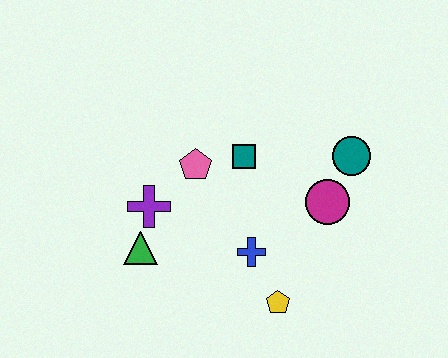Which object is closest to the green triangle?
The purple cross is closest to the green triangle.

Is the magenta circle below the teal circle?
Yes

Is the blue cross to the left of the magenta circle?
Yes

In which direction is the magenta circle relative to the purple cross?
The magenta circle is to the right of the purple cross.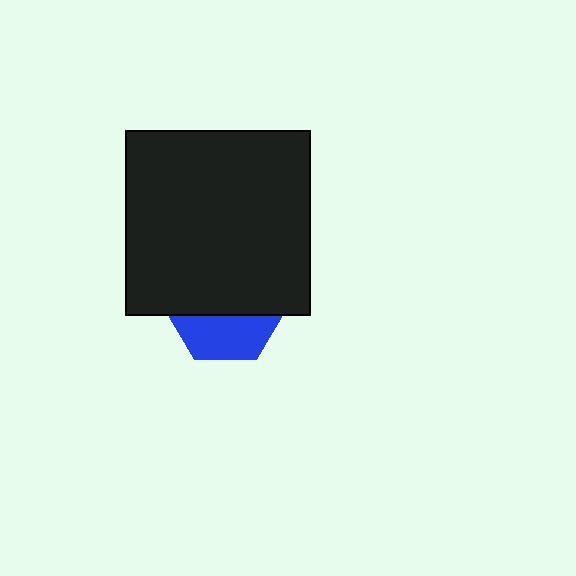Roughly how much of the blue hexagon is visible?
A small part of it is visible (roughly 38%).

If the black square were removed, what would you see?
You would see the complete blue hexagon.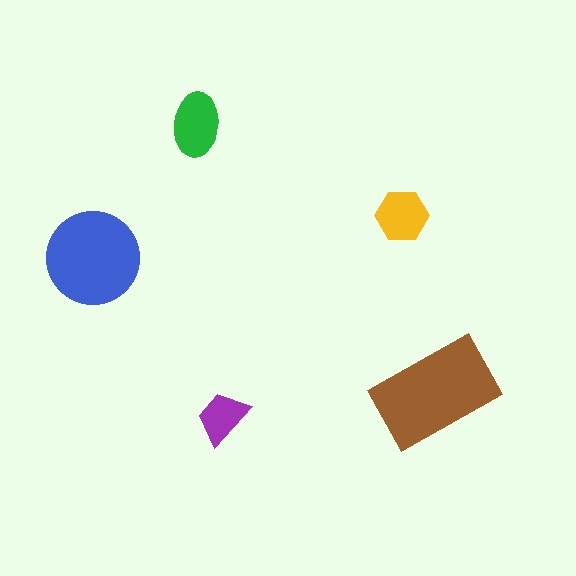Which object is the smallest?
The purple trapezoid.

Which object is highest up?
The green ellipse is topmost.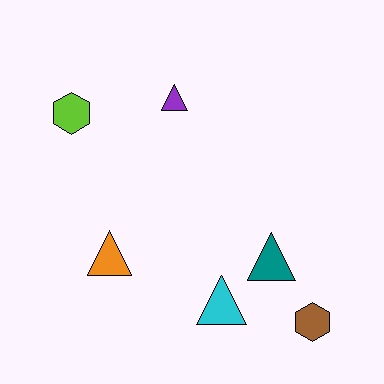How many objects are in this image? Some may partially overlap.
There are 6 objects.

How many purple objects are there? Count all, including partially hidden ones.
There is 1 purple object.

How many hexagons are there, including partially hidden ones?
There are 2 hexagons.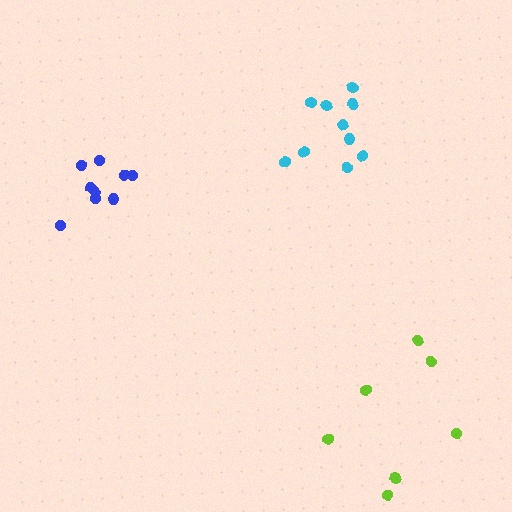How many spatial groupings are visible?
There are 3 spatial groupings.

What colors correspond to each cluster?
The clusters are colored: cyan, lime, blue.